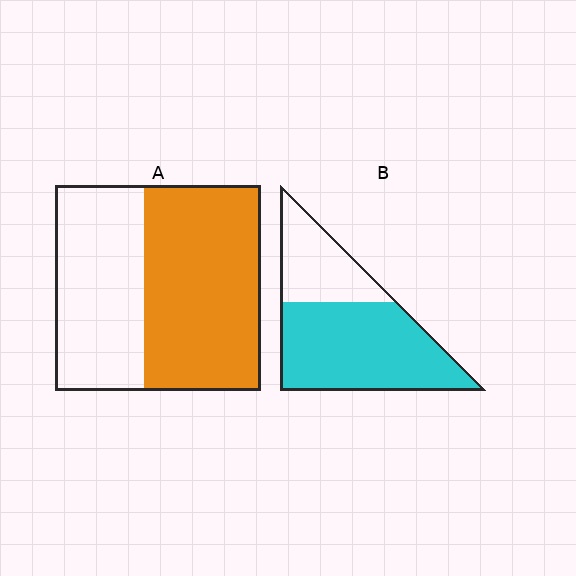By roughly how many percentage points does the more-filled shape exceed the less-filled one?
By roughly 10 percentage points (B over A).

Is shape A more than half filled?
Yes.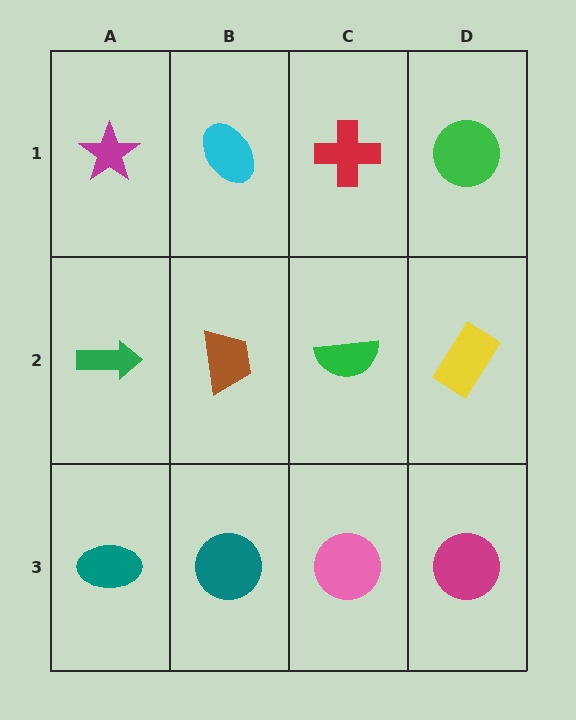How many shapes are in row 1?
4 shapes.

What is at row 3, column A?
A teal ellipse.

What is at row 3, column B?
A teal circle.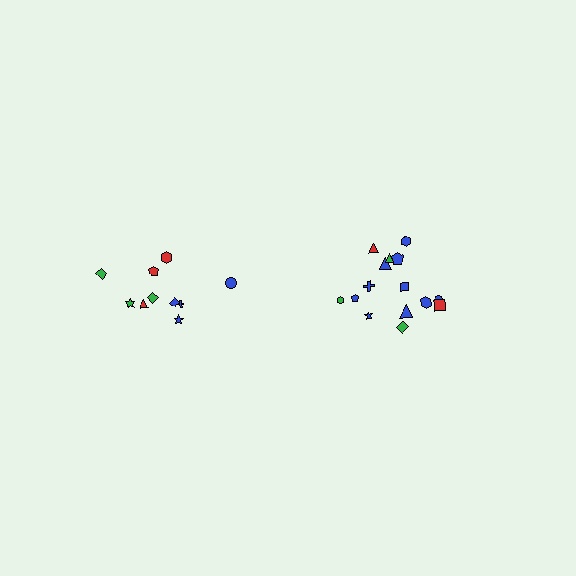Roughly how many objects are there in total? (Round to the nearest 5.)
Roughly 25 objects in total.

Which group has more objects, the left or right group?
The right group.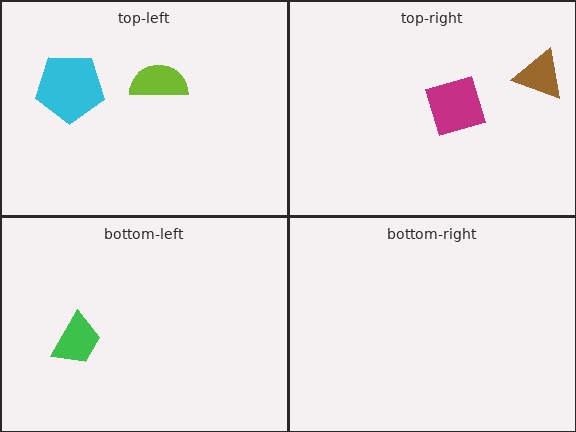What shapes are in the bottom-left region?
The green trapezoid.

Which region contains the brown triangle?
The top-right region.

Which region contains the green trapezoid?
The bottom-left region.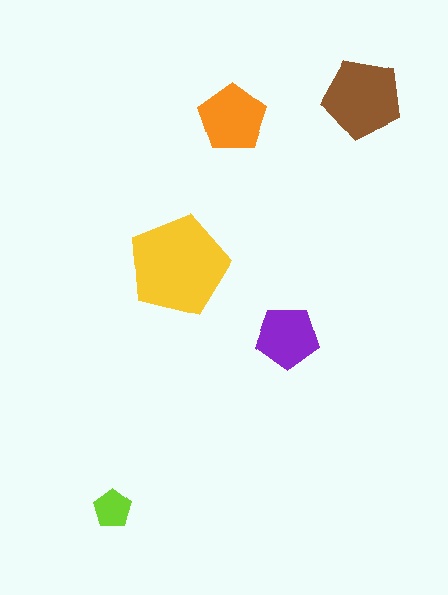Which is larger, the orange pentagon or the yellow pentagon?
The yellow one.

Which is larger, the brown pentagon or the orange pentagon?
The brown one.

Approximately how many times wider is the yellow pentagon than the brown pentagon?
About 1.5 times wider.